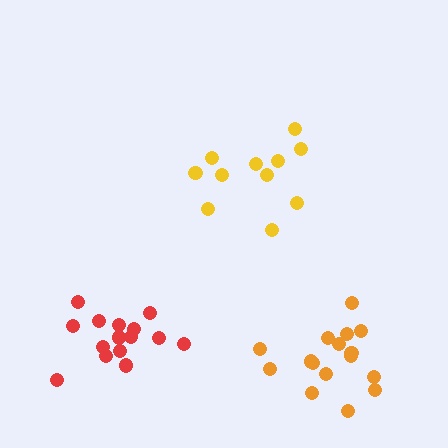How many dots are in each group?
Group 1: 15 dots, Group 2: 16 dots, Group 3: 11 dots (42 total).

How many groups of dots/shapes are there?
There are 3 groups.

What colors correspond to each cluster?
The clusters are colored: red, orange, yellow.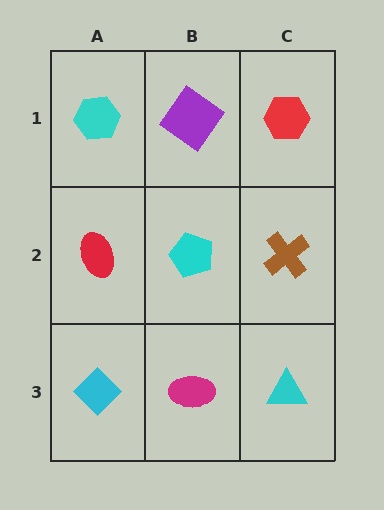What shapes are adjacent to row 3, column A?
A red ellipse (row 2, column A), a magenta ellipse (row 3, column B).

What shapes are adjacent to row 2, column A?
A cyan hexagon (row 1, column A), a cyan diamond (row 3, column A), a cyan pentagon (row 2, column B).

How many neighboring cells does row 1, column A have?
2.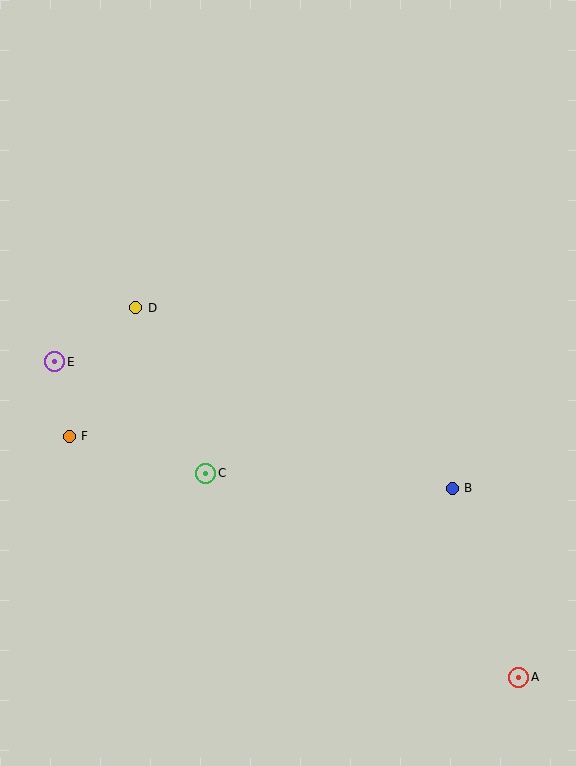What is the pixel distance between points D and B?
The distance between D and B is 364 pixels.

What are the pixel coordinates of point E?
Point E is at (55, 362).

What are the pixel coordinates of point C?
Point C is at (206, 473).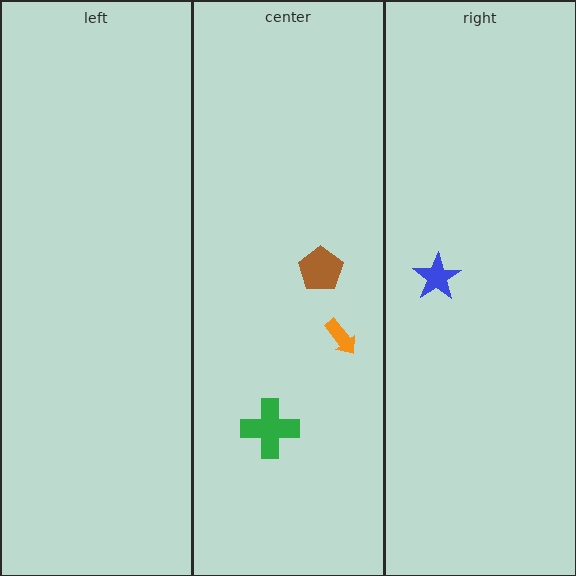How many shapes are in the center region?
3.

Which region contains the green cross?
The center region.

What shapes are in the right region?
The blue star.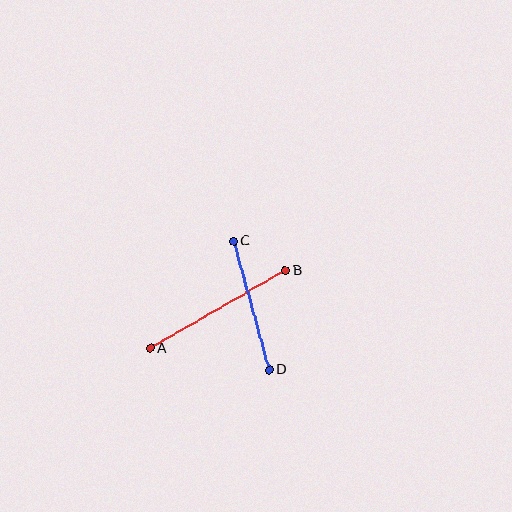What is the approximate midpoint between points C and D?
The midpoint is at approximately (251, 306) pixels.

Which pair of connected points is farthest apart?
Points A and B are farthest apart.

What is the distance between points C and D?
The distance is approximately 134 pixels.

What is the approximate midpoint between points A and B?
The midpoint is at approximately (218, 309) pixels.